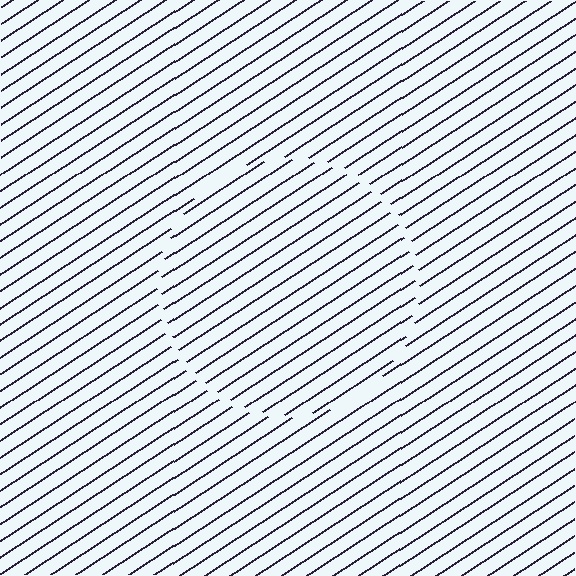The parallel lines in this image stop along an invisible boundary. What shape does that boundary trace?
An illusory circle. The interior of the shape contains the same grating, shifted by half a period — the contour is defined by the phase discontinuity where line-ends from the inner and outer gratings abut.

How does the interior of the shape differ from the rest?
The interior of the shape contains the same grating, shifted by half a period — the contour is defined by the phase discontinuity where line-ends from the inner and outer gratings abut.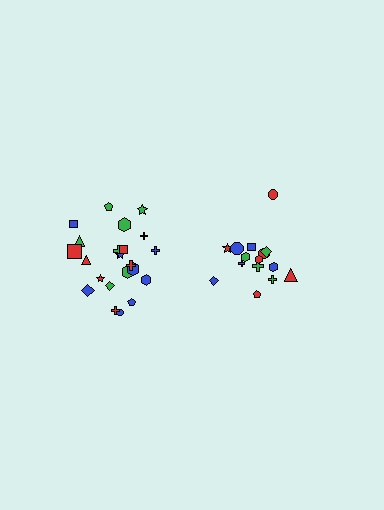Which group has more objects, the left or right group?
The left group.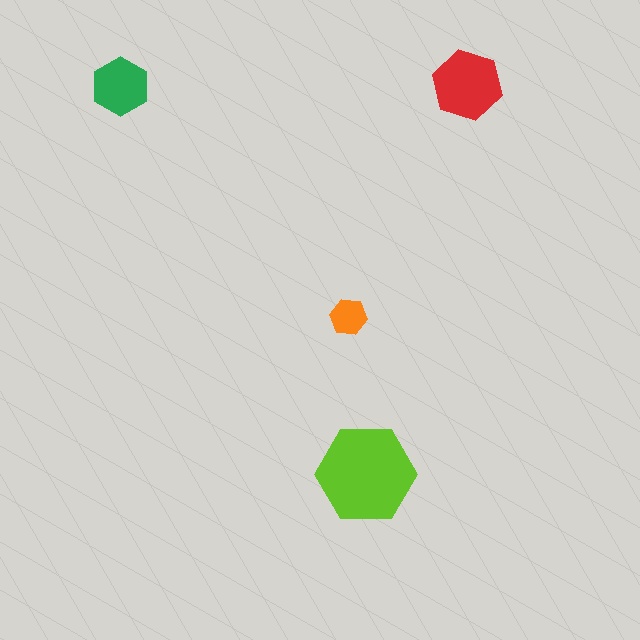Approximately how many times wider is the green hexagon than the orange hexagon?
About 1.5 times wider.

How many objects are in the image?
There are 4 objects in the image.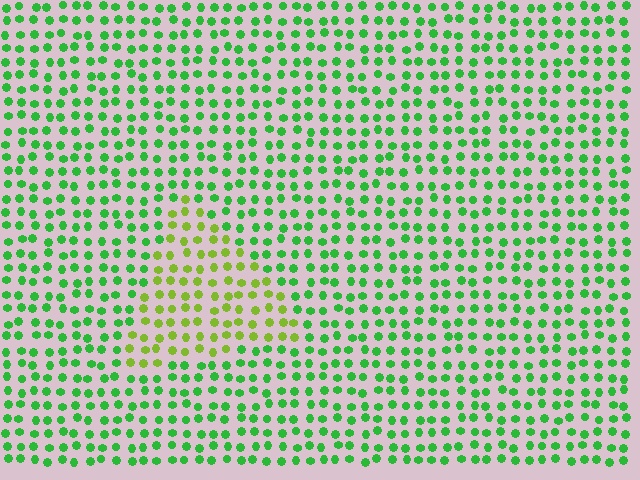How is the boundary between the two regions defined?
The boundary is defined purely by a slight shift in hue (about 40 degrees). Spacing, size, and orientation are identical on both sides.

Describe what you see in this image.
The image is filled with small green elements in a uniform arrangement. A triangle-shaped region is visible where the elements are tinted to a slightly different hue, forming a subtle color boundary.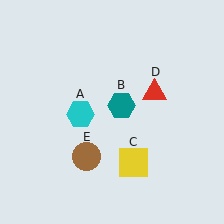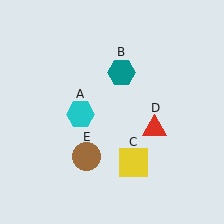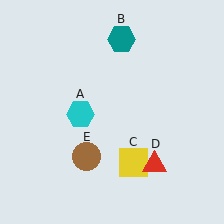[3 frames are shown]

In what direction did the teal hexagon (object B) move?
The teal hexagon (object B) moved up.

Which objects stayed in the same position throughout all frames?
Cyan hexagon (object A) and yellow square (object C) and brown circle (object E) remained stationary.